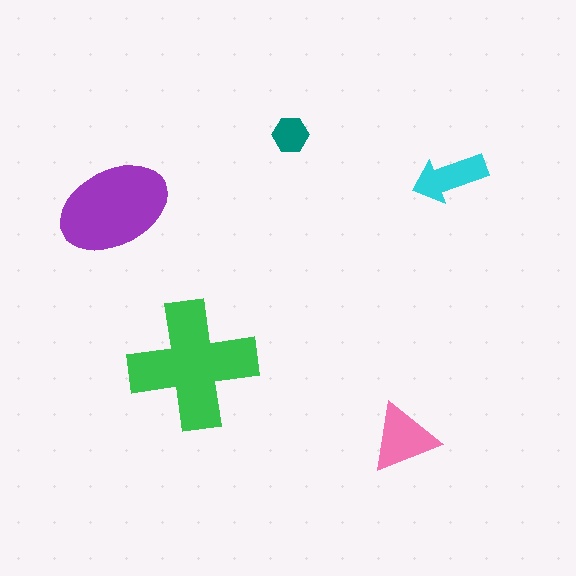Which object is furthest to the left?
The purple ellipse is leftmost.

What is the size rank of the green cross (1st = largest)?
1st.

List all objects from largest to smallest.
The green cross, the purple ellipse, the pink triangle, the cyan arrow, the teal hexagon.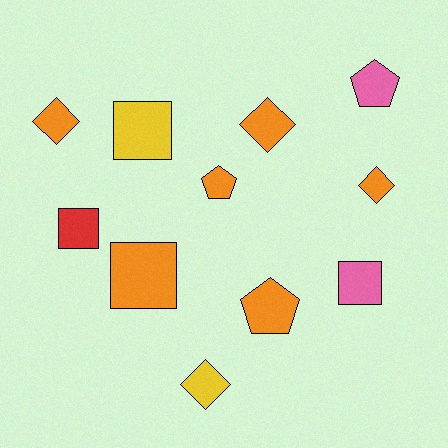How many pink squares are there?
There is 1 pink square.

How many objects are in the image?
There are 11 objects.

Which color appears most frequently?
Orange, with 6 objects.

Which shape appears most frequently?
Diamond, with 4 objects.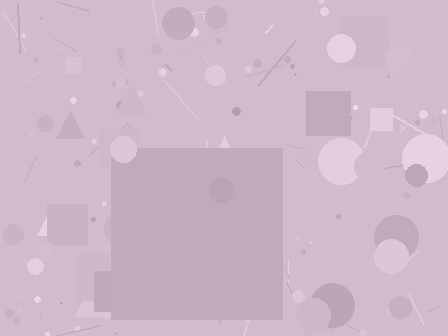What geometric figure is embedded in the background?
A square is embedded in the background.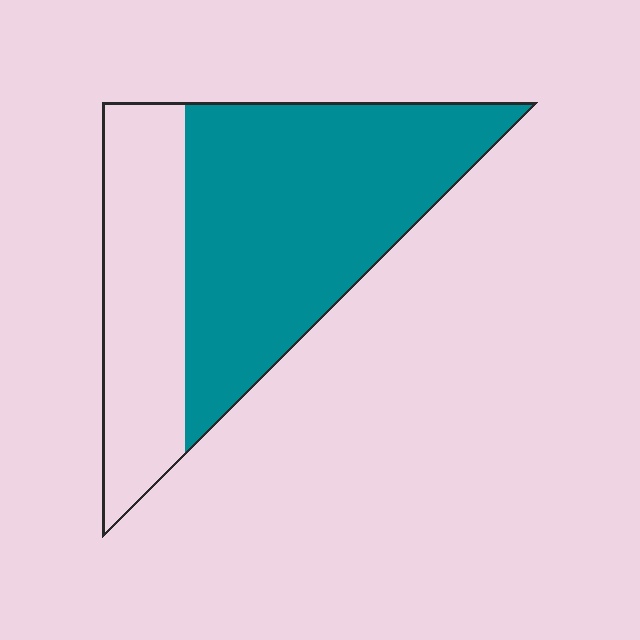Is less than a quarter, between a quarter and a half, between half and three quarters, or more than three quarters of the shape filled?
Between half and three quarters.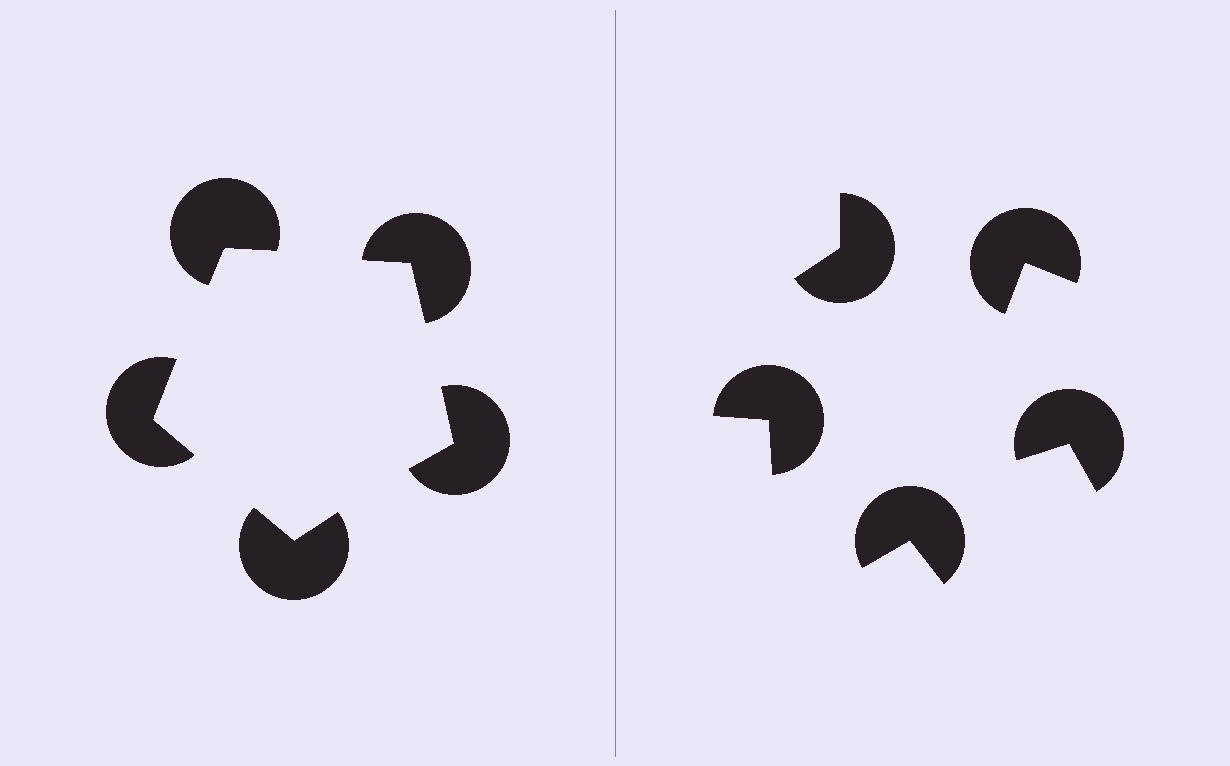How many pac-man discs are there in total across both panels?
10 — 5 on each side.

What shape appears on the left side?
An illusory pentagon.